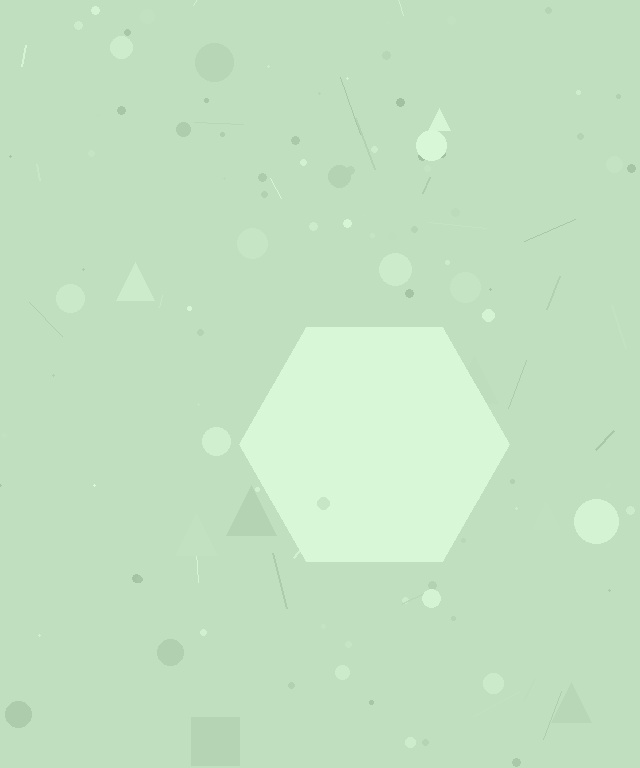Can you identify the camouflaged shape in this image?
The camouflaged shape is a hexagon.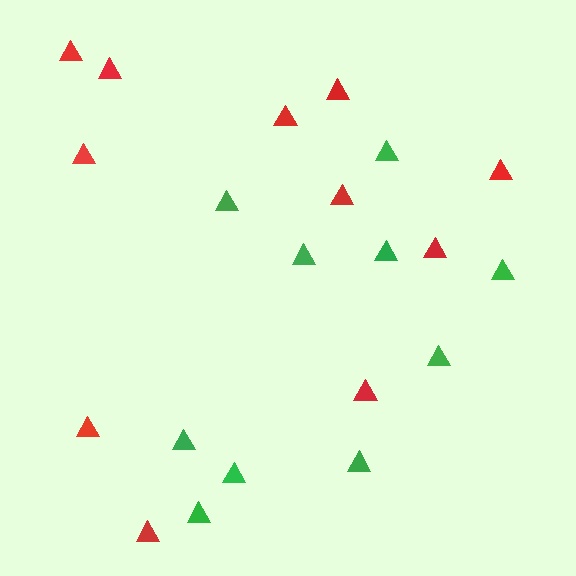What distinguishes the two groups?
There are 2 groups: one group of red triangles (11) and one group of green triangles (10).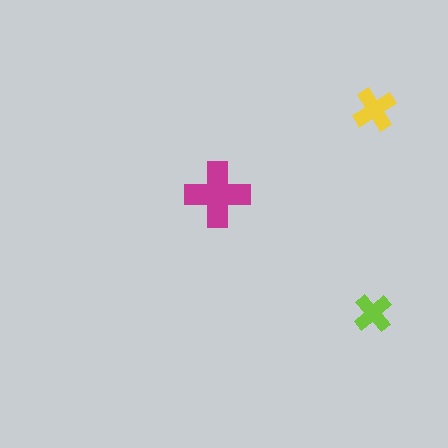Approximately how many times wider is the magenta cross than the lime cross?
About 1.5 times wider.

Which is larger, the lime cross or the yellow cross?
The yellow one.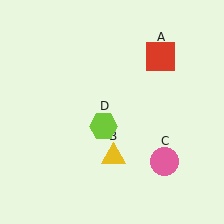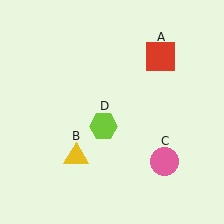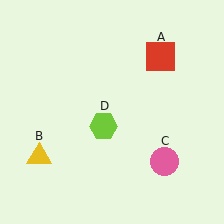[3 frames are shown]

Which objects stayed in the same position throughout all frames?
Red square (object A) and pink circle (object C) and lime hexagon (object D) remained stationary.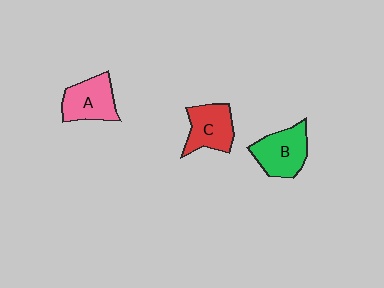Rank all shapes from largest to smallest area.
From largest to smallest: B (green), A (pink), C (red).